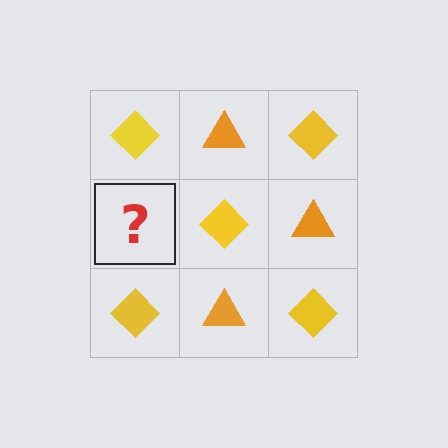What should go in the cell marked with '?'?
The missing cell should contain an orange triangle.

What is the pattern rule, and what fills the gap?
The rule is that it alternates yellow diamond and orange triangle in a checkerboard pattern. The gap should be filled with an orange triangle.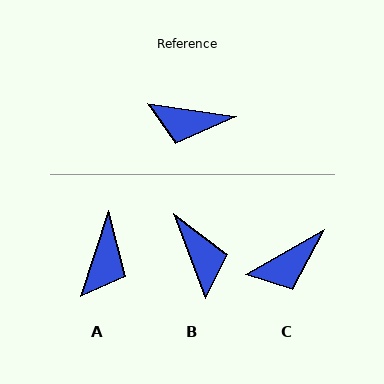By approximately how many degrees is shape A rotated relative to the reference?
Approximately 80 degrees counter-clockwise.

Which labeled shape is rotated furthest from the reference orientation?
B, about 118 degrees away.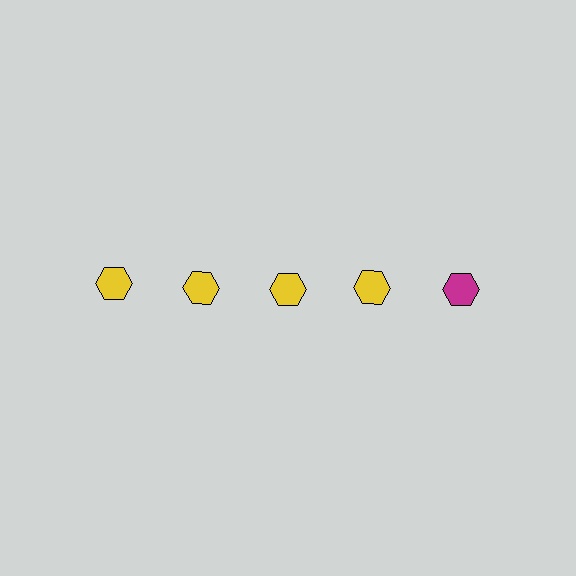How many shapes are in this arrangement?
There are 5 shapes arranged in a grid pattern.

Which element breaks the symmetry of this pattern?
The magenta hexagon in the top row, rightmost column breaks the symmetry. All other shapes are yellow hexagons.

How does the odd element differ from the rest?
It has a different color: magenta instead of yellow.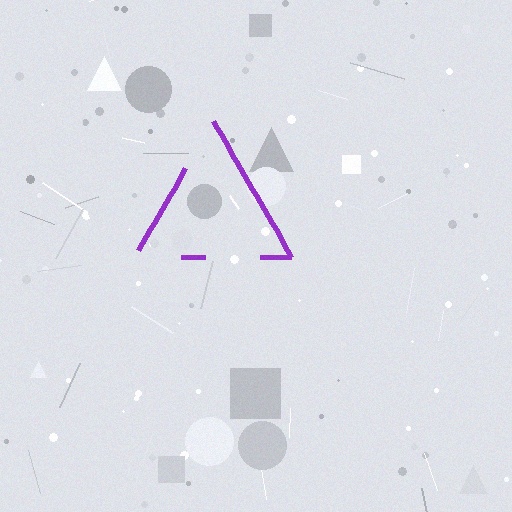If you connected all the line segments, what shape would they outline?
They would outline a triangle.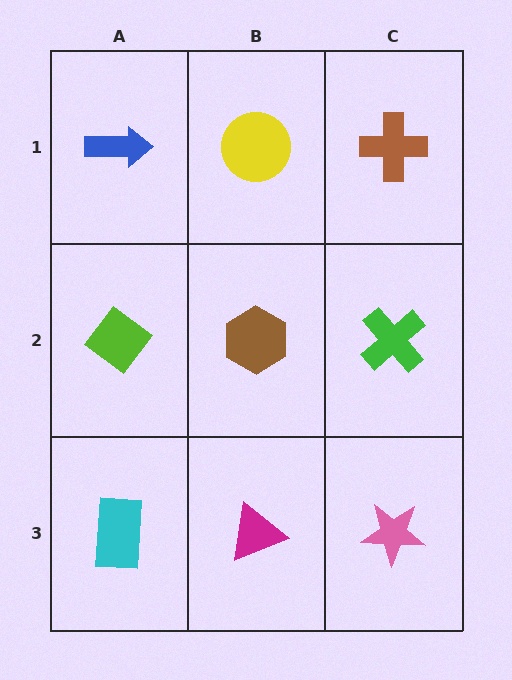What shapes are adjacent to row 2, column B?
A yellow circle (row 1, column B), a magenta triangle (row 3, column B), a lime diamond (row 2, column A), a green cross (row 2, column C).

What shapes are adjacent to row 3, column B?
A brown hexagon (row 2, column B), a cyan rectangle (row 3, column A), a pink star (row 3, column C).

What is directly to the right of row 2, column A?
A brown hexagon.